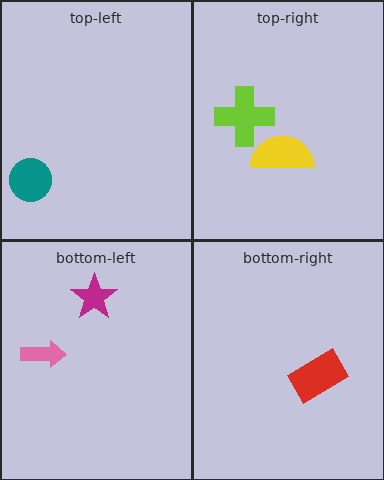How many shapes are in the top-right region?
2.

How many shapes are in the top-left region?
1.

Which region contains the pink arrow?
The bottom-left region.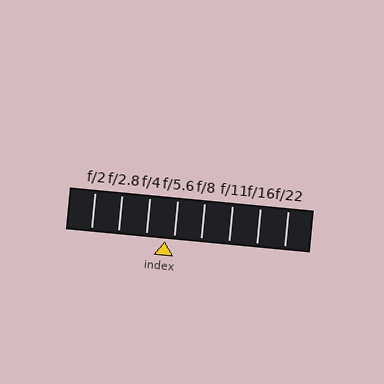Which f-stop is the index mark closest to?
The index mark is closest to f/5.6.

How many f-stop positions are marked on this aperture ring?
There are 8 f-stop positions marked.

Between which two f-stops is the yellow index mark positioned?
The index mark is between f/4 and f/5.6.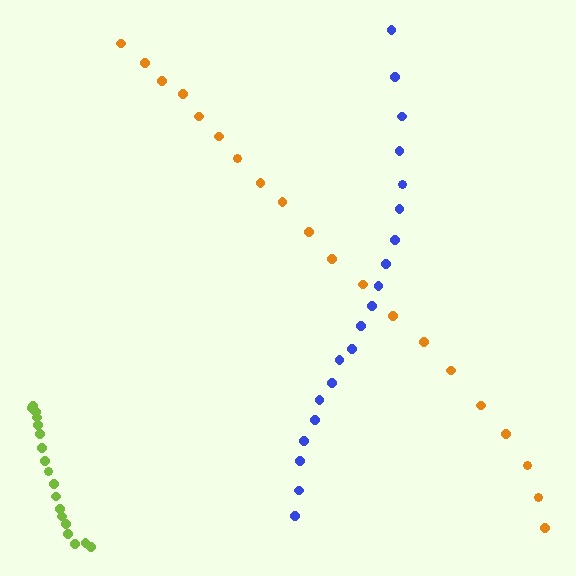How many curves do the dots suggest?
There are 3 distinct paths.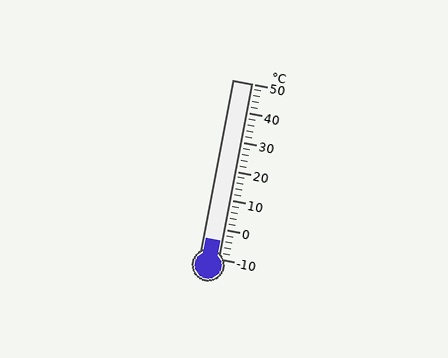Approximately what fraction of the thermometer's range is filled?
The thermometer is filled to approximately 10% of its range.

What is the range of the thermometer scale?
The thermometer scale ranges from -10°C to 50°C.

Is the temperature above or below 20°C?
The temperature is below 20°C.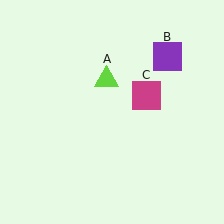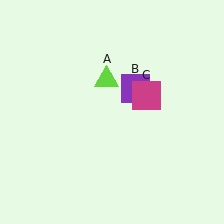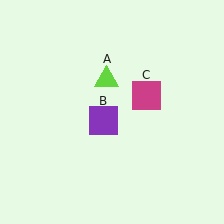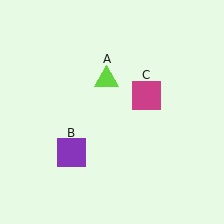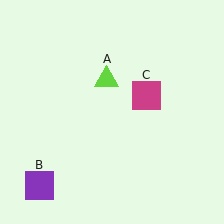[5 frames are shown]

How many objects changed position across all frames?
1 object changed position: purple square (object B).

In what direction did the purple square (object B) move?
The purple square (object B) moved down and to the left.